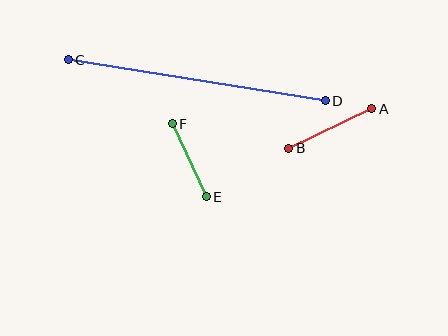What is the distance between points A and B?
The distance is approximately 92 pixels.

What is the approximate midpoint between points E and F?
The midpoint is at approximately (189, 160) pixels.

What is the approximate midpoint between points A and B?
The midpoint is at approximately (330, 128) pixels.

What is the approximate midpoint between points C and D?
The midpoint is at approximately (197, 80) pixels.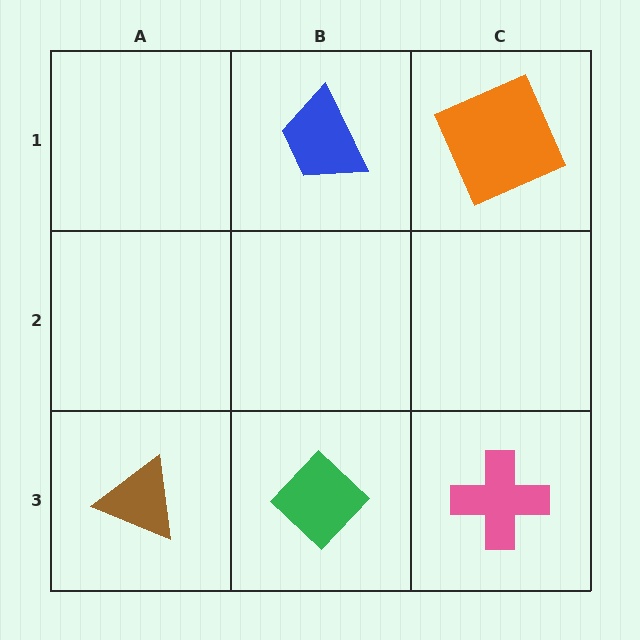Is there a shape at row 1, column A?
No, that cell is empty.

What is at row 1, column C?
An orange square.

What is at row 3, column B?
A green diamond.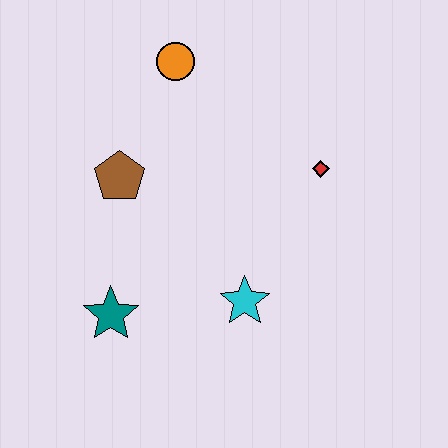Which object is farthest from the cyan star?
The orange circle is farthest from the cyan star.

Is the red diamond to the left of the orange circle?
No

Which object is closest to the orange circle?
The brown pentagon is closest to the orange circle.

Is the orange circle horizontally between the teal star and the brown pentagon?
No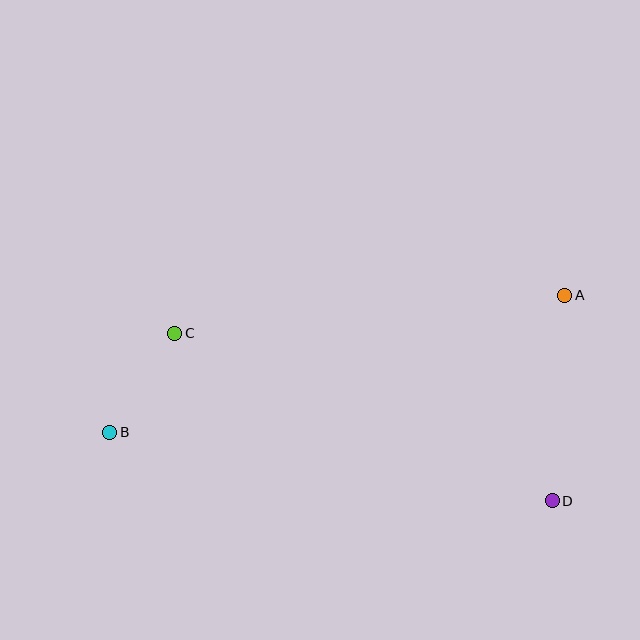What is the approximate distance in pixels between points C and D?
The distance between C and D is approximately 413 pixels.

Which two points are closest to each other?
Points B and C are closest to each other.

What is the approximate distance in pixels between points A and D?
The distance between A and D is approximately 206 pixels.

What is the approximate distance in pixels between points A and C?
The distance between A and C is approximately 392 pixels.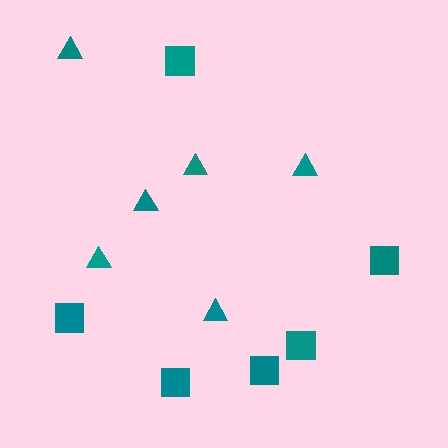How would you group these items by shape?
There are 2 groups: one group of squares (6) and one group of triangles (6).